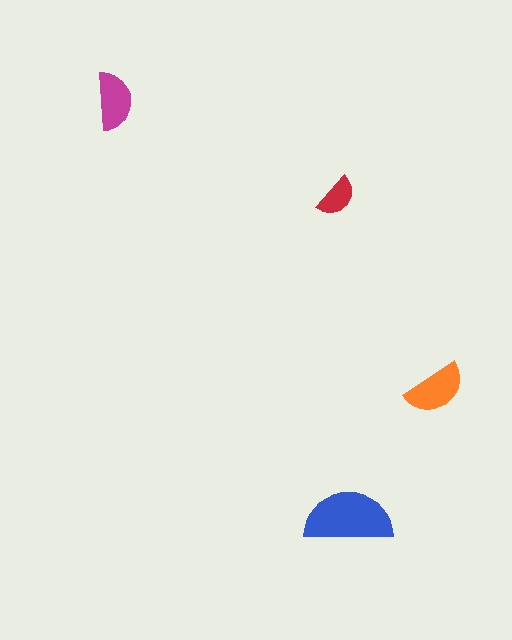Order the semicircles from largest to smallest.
the blue one, the orange one, the magenta one, the red one.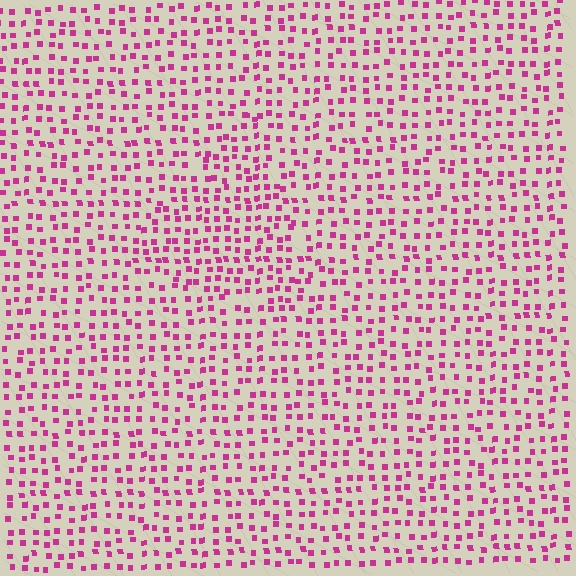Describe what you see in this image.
The image contains small magenta elements arranged at two different densities. A triangle-shaped region is visible where the elements are more densely packed than the surrounding area.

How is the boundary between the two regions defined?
The boundary is defined by a change in element density (approximately 1.4x ratio). All elements are the same color, size, and shape.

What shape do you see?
I see a triangle.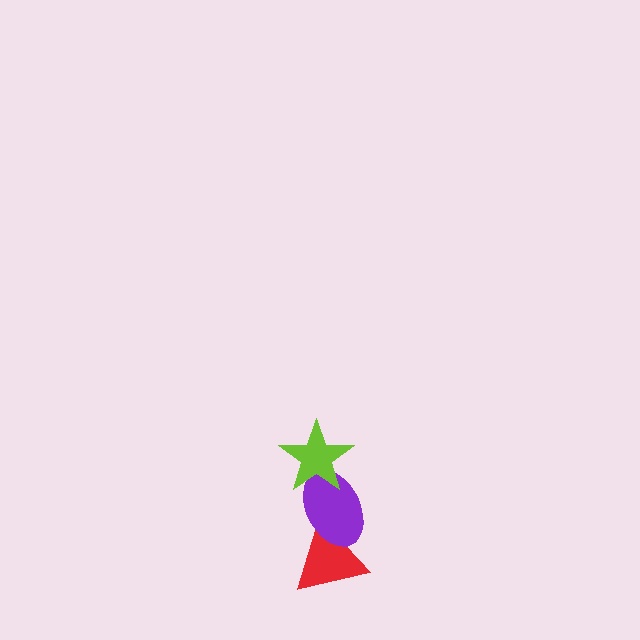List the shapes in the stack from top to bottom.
From top to bottom: the lime star, the purple ellipse, the red triangle.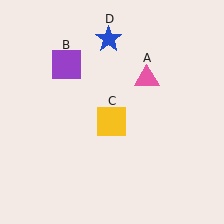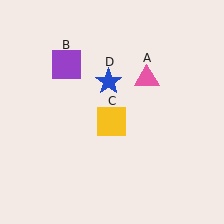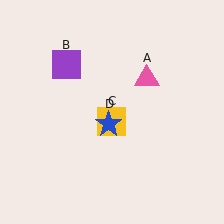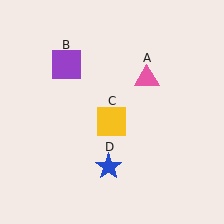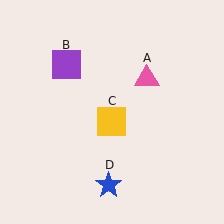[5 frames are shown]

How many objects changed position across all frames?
1 object changed position: blue star (object D).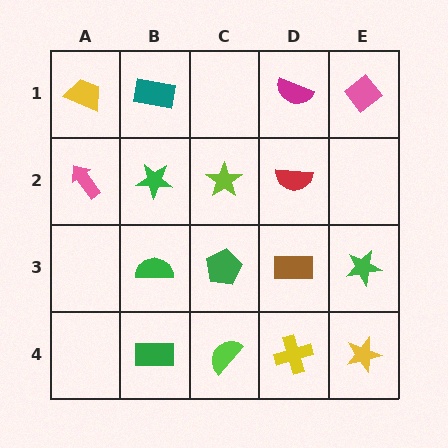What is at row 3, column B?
A green semicircle.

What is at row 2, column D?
A red semicircle.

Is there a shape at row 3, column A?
No, that cell is empty.